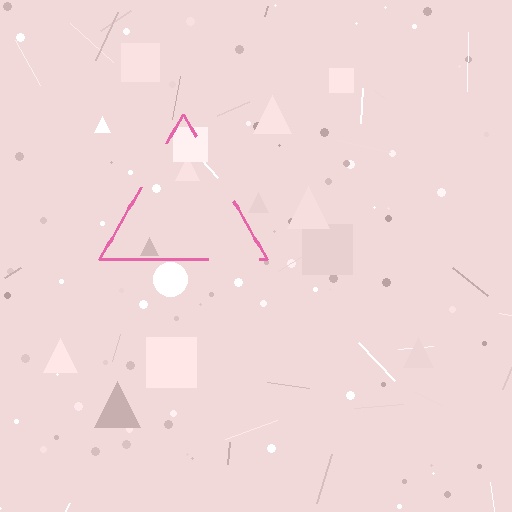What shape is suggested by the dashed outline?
The dashed outline suggests a triangle.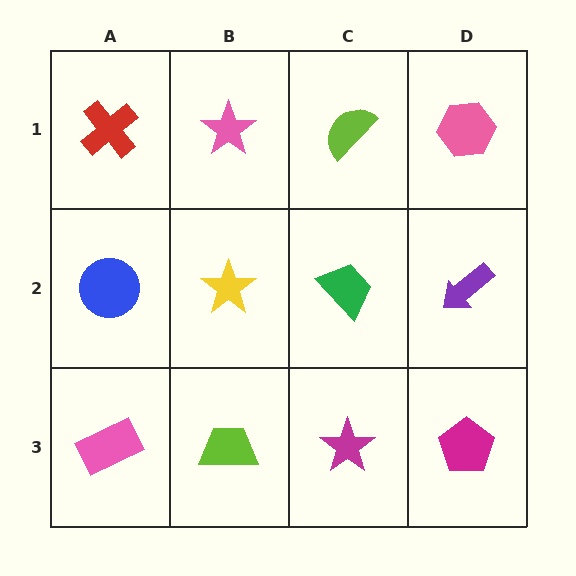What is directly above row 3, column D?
A purple arrow.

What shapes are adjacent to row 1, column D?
A purple arrow (row 2, column D), a lime semicircle (row 1, column C).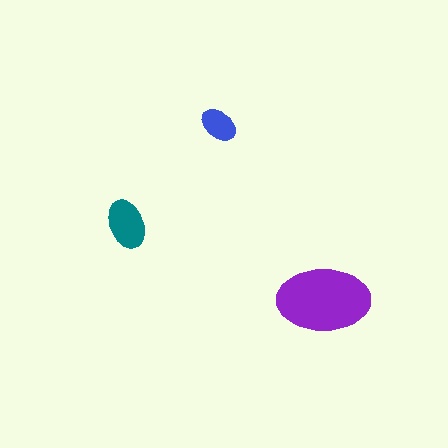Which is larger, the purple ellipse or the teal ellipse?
The purple one.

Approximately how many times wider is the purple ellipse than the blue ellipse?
About 2.5 times wider.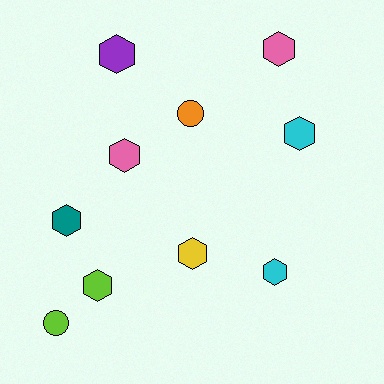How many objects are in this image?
There are 10 objects.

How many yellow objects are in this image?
There is 1 yellow object.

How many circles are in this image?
There are 2 circles.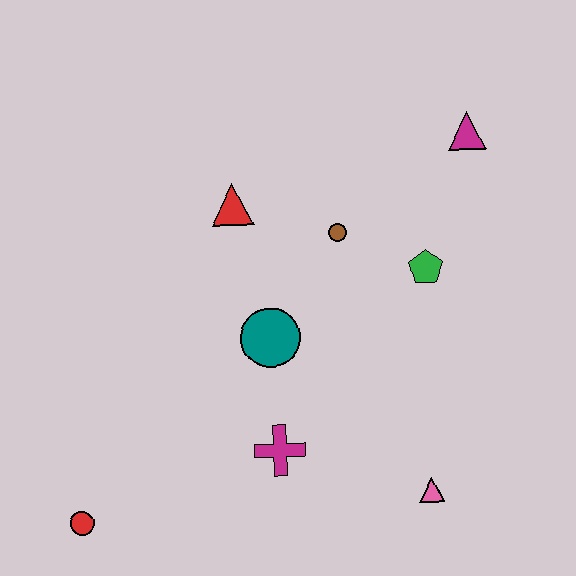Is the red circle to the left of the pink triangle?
Yes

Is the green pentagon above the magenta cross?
Yes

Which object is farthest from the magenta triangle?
The red circle is farthest from the magenta triangle.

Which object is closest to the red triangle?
The brown circle is closest to the red triangle.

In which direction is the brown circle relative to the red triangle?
The brown circle is to the right of the red triangle.